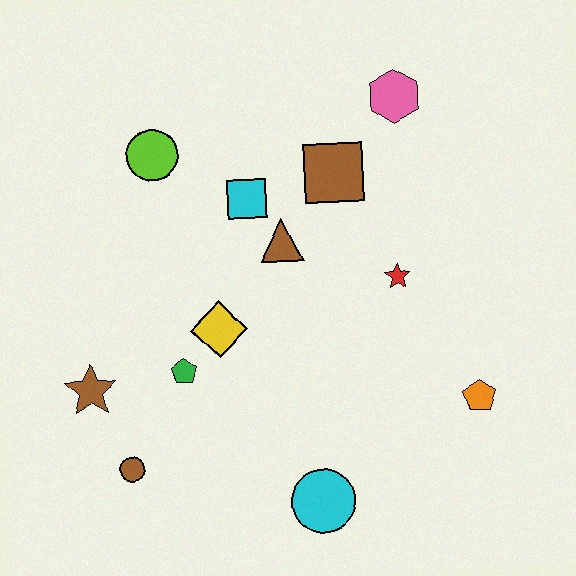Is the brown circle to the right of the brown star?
Yes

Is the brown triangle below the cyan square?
Yes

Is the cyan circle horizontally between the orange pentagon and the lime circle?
Yes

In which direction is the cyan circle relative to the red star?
The cyan circle is below the red star.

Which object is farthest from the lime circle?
The orange pentagon is farthest from the lime circle.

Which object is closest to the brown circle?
The brown star is closest to the brown circle.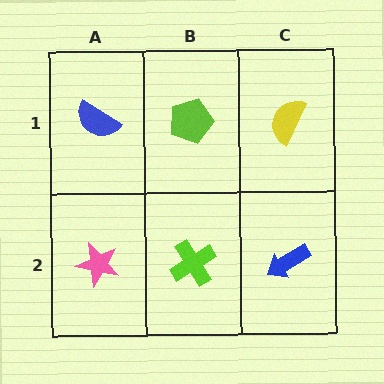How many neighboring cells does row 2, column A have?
2.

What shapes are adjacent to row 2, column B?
A lime pentagon (row 1, column B), a pink star (row 2, column A), a blue arrow (row 2, column C).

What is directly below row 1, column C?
A blue arrow.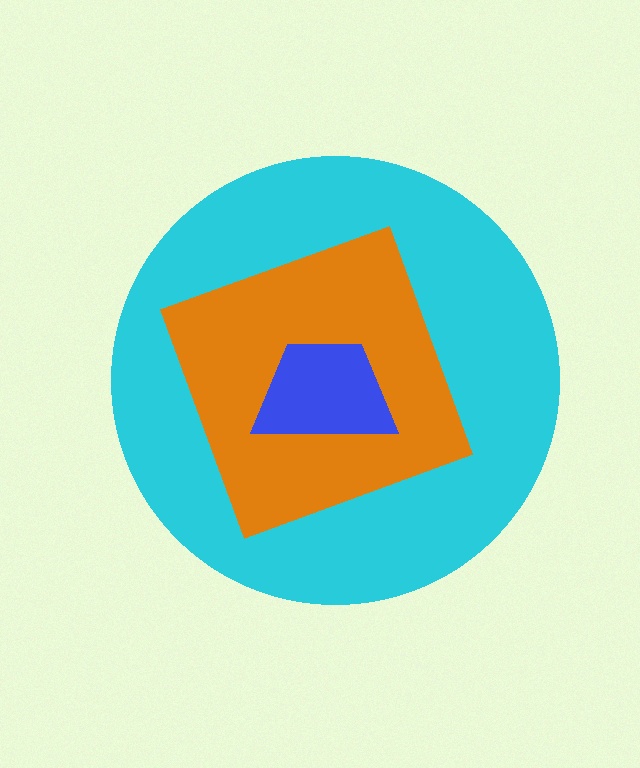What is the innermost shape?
The blue trapezoid.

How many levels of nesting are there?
3.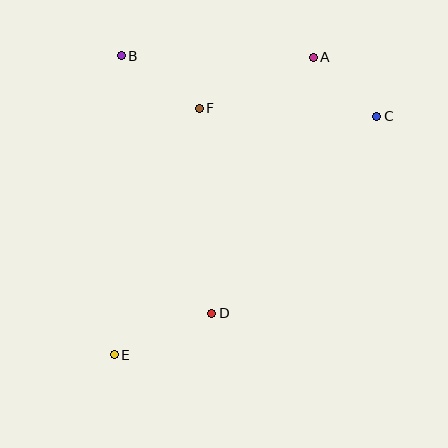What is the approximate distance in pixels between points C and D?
The distance between C and D is approximately 257 pixels.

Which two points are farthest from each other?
Points A and E are farthest from each other.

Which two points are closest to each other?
Points A and C are closest to each other.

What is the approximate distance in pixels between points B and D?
The distance between B and D is approximately 273 pixels.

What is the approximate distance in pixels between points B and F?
The distance between B and F is approximately 94 pixels.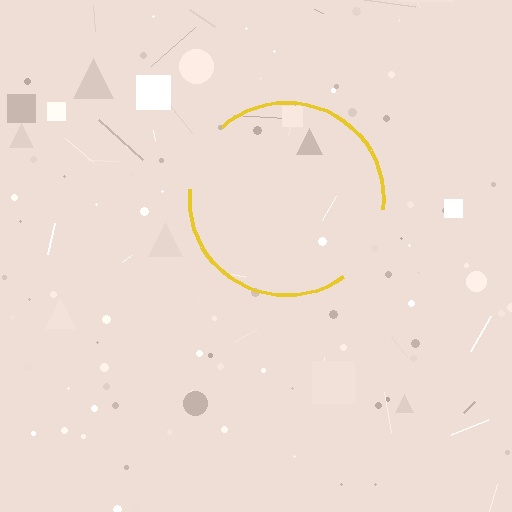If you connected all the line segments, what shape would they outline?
They would outline a circle.